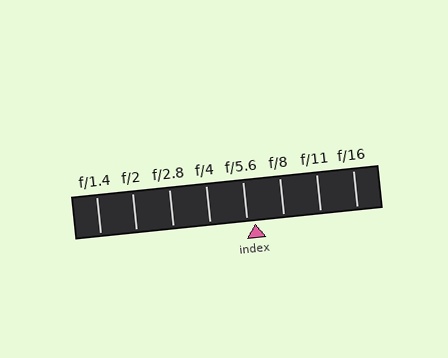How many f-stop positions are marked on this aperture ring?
There are 8 f-stop positions marked.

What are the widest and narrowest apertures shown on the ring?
The widest aperture shown is f/1.4 and the narrowest is f/16.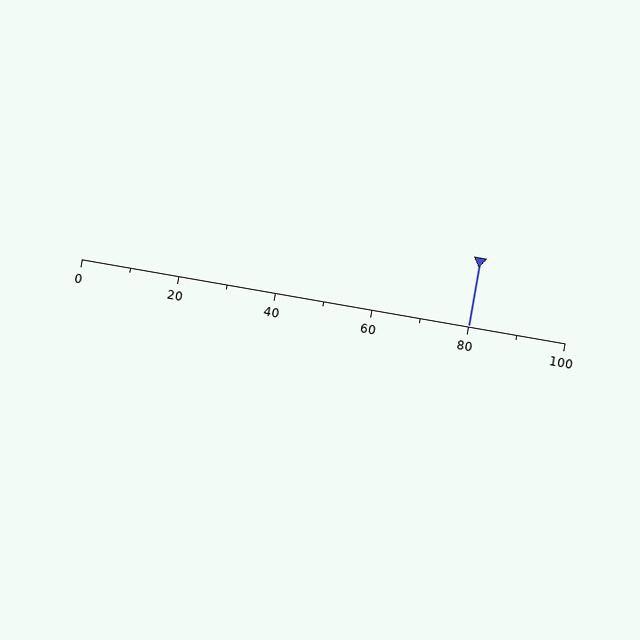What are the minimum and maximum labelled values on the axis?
The axis runs from 0 to 100.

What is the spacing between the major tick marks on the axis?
The major ticks are spaced 20 apart.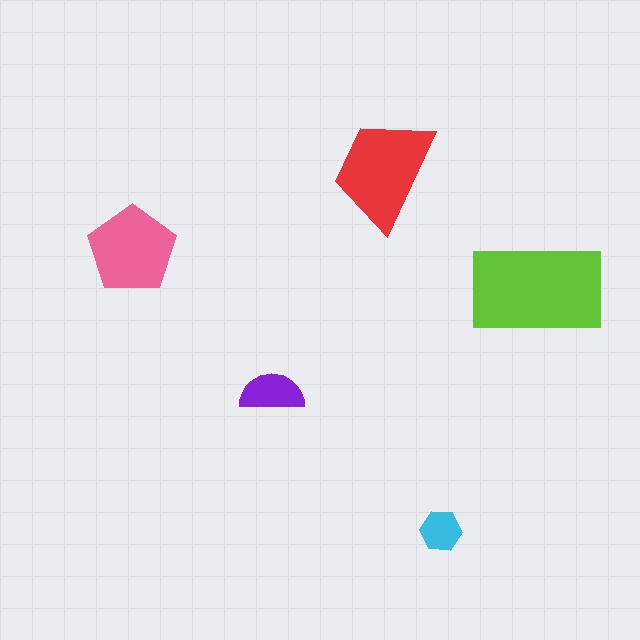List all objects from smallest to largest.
The cyan hexagon, the purple semicircle, the pink pentagon, the red trapezoid, the lime rectangle.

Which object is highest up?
The red trapezoid is topmost.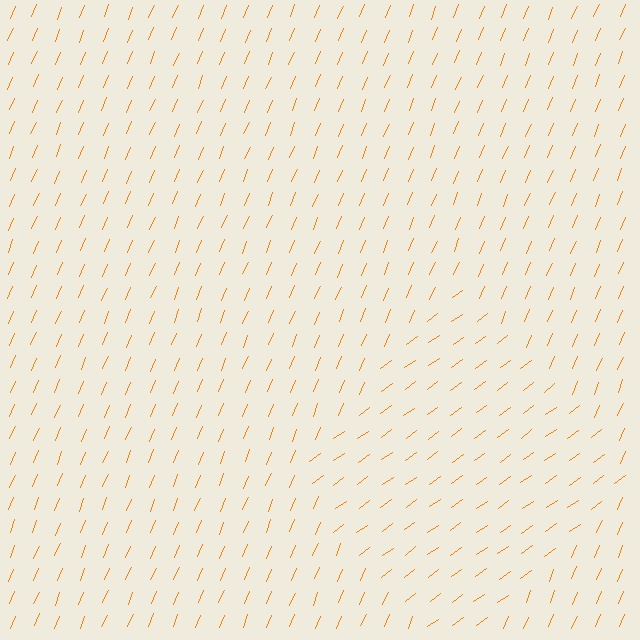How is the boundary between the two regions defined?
The boundary is defined purely by a change in line orientation (approximately 32 degrees difference). All lines are the same color and thickness.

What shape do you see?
I see a diamond.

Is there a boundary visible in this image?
Yes, there is a texture boundary formed by a change in line orientation.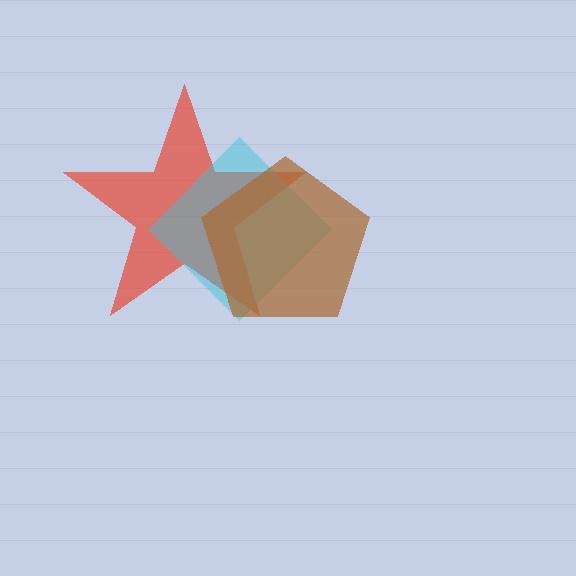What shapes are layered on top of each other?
The layered shapes are: a red star, a cyan diamond, a brown pentagon.